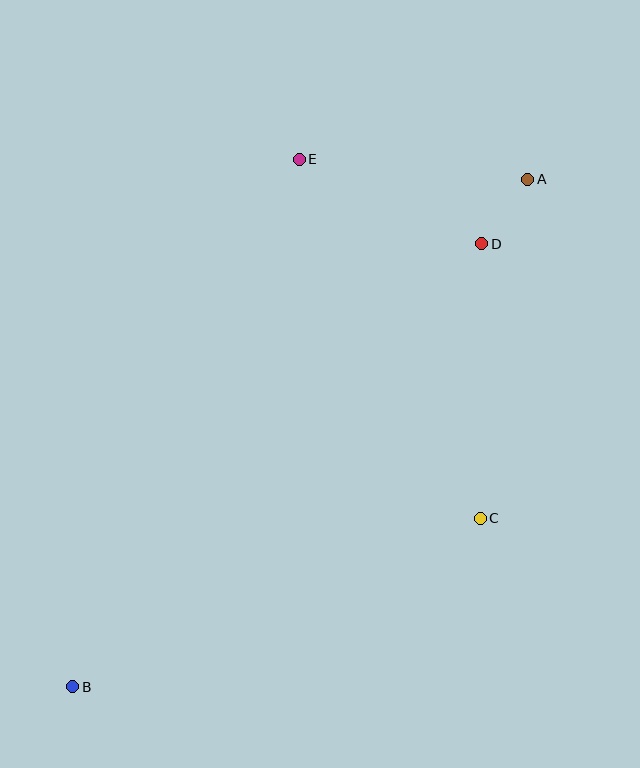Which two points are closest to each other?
Points A and D are closest to each other.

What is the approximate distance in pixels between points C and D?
The distance between C and D is approximately 274 pixels.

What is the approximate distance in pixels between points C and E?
The distance between C and E is approximately 402 pixels.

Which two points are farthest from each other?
Points A and B are farthest from each other.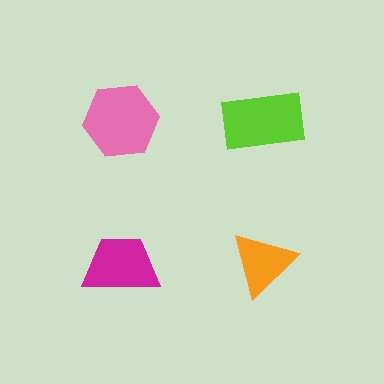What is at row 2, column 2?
An orange triangle.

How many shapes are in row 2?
2 shapes.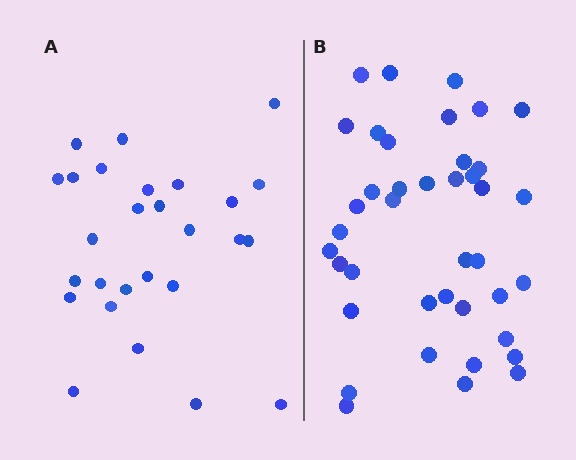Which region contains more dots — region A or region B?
Region B (the right region) has more dots.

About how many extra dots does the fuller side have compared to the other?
Region B has approximately 15 more dots than region A.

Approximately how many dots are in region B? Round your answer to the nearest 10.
About 40 dots.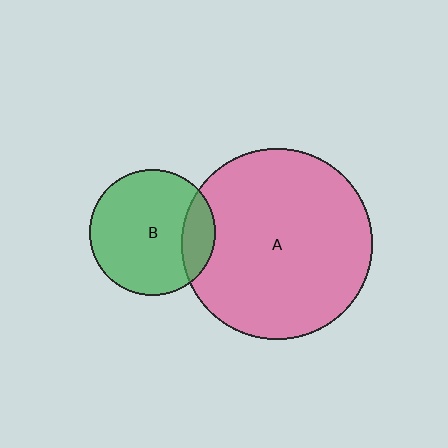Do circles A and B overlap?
Yes.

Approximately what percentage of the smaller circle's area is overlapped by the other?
Approximately 20%.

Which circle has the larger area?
Circle A (pink).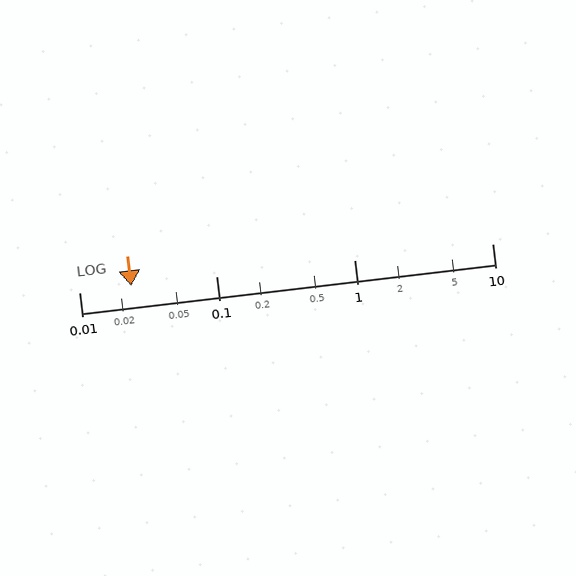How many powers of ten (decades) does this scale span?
The scale spans 3 decades, from 0.01 to 10.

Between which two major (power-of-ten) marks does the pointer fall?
The pointer is between 0.01 and 0.1.